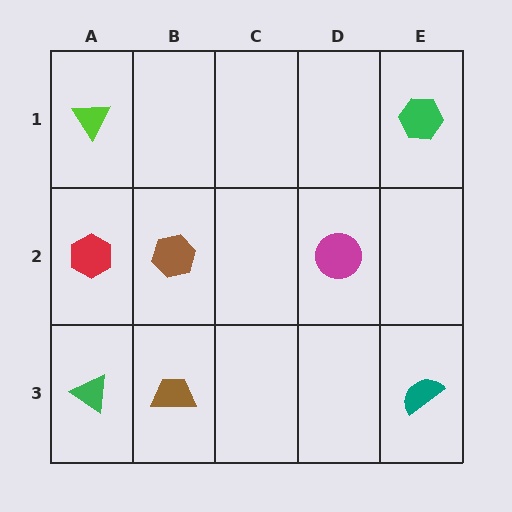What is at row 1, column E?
A green hexagon.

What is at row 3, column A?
A green triangle.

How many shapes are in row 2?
3 shapes.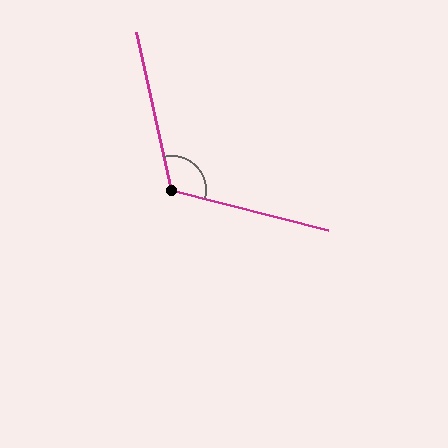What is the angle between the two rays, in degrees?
Approximately 117 degrees.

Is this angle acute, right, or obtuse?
It is obtuse.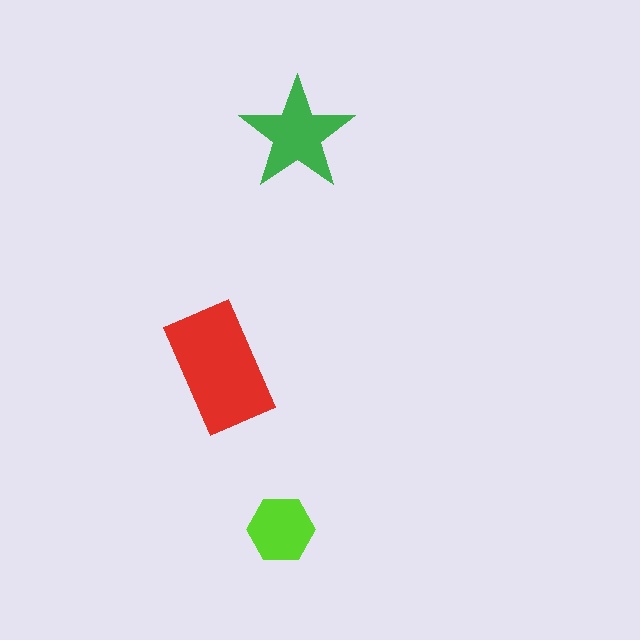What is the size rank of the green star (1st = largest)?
2nd.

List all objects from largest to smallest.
The red rectangle, the green star, the lime hexagon.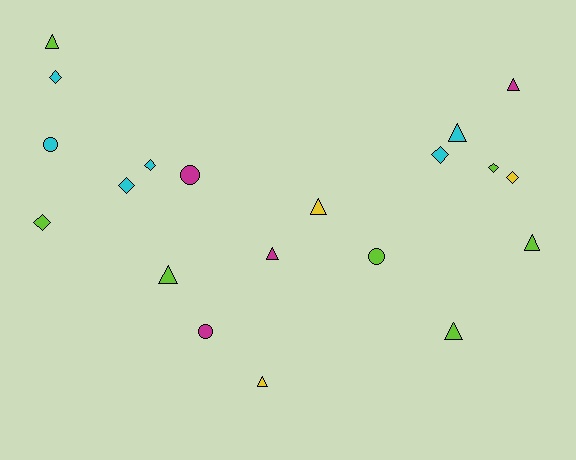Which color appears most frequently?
Lime, with 7 objects.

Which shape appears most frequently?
Triangle, with 9 objects.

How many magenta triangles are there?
There are 2 magenta triangles.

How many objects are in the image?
There are 20 objects.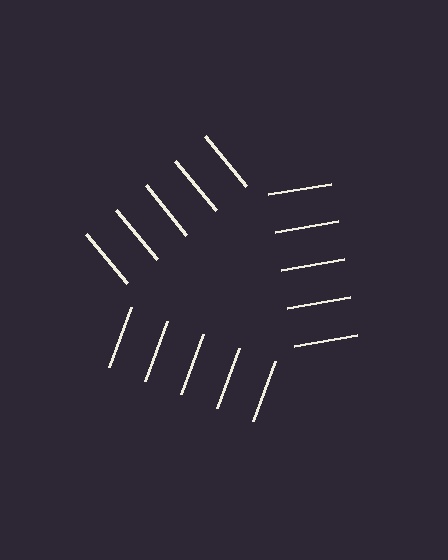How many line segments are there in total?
15 — 5 along each of the 3 edges.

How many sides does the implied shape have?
3 sides — the line-ends trace a triangle.